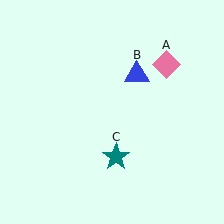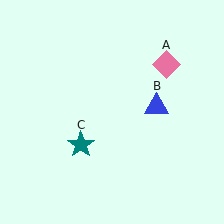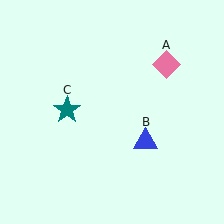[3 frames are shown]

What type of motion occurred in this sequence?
The blue triangle (object B), teal star (object C) rotated clockwise around the center of the scene.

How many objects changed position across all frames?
2 objects changed position: blue triangle (object B), teal star (object C).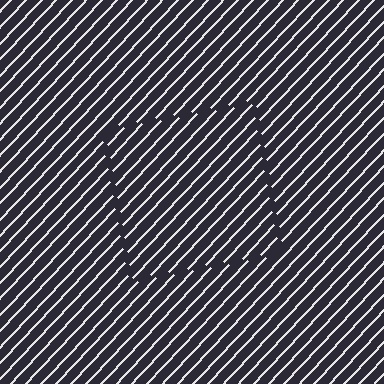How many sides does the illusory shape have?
4 sides — the line-ends trace a square.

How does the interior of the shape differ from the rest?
The interior of the shape contains the same grating, shifted by half a period — the contour is defined by the phase discontinuity where line-ends from the inner and outer gratings abut.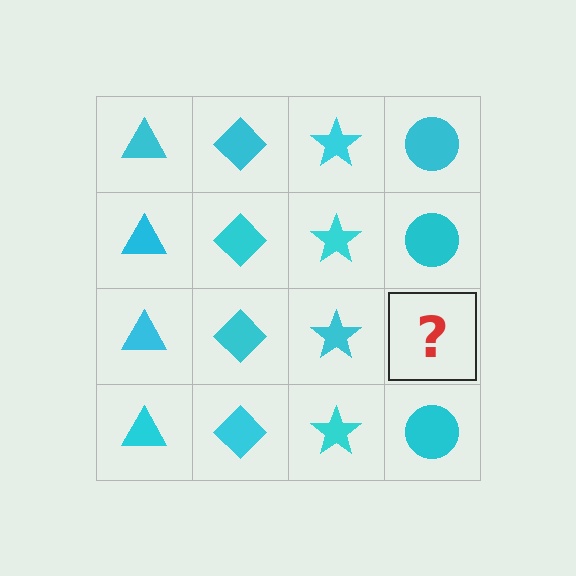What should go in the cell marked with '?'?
The missing cell should contain a cyan circle.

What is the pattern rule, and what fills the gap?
The rule is that each column has a consistent shape. The gap should be filled with a cyan circle.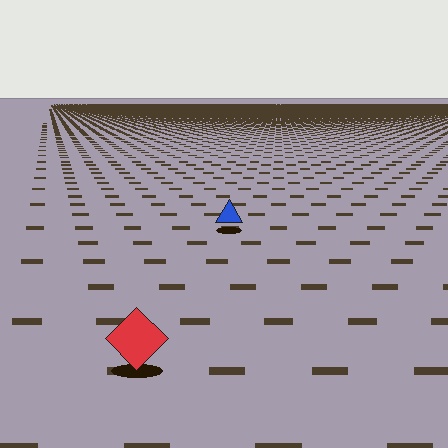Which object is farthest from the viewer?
The blue triangle is farthest from the viewer. It appears smaller and the ground texture around it is denser.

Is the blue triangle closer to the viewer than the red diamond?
No. The red diamond is closer — you can tell from the texture gradient: the ground texture is coarser near it.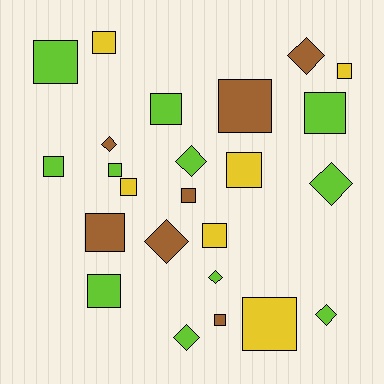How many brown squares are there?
There are 4 brown squares.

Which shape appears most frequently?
Square, with 16 objects.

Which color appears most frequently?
Lime, with 11 objects.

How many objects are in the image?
There are 24 objects.